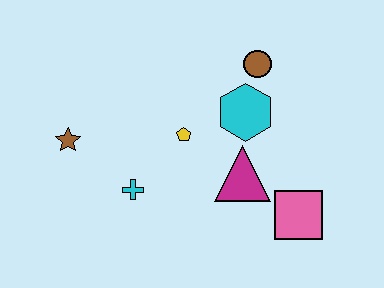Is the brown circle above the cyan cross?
Yes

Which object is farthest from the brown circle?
The brown star is farthest from the brown circle.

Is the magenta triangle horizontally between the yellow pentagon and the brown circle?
Yes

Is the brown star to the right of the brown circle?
No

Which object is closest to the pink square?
The magenta triangle is closest to the pink square.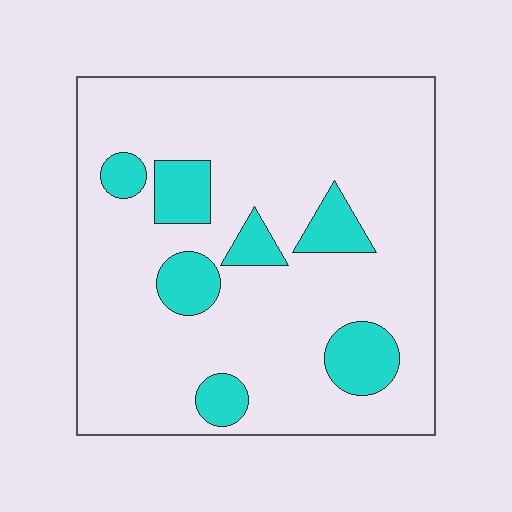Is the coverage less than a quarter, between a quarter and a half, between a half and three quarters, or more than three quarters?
Less than a quarter.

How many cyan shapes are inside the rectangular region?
7.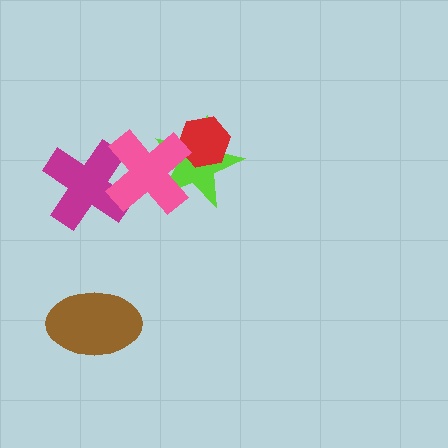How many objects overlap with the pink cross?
3 objects overlap with the pink cross.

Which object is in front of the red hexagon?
The pink cross is in front of the red hexagon.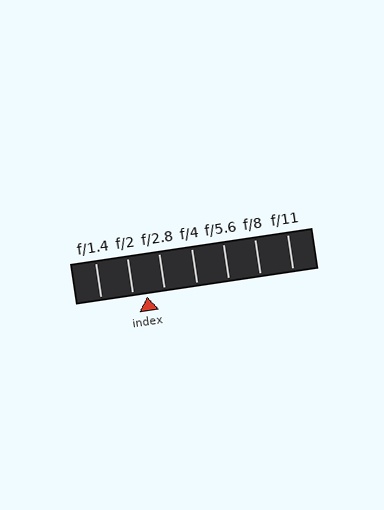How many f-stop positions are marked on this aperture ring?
There are 7 f-stop positions marked.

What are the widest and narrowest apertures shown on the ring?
The widest aperture shown is f/1.4 and the narrowest is f/11.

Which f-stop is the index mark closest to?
The index mark is closest to f/2.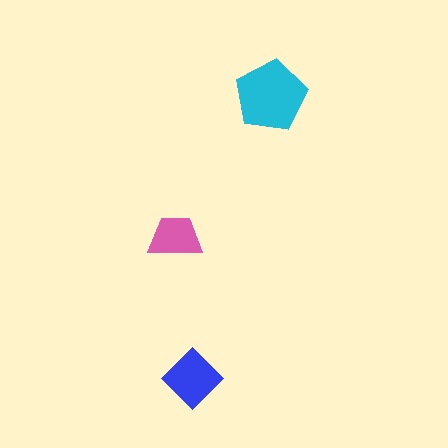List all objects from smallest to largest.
The pink trapezoid, the blue diamond, the cyan pentagon.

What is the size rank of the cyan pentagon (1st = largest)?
1st.